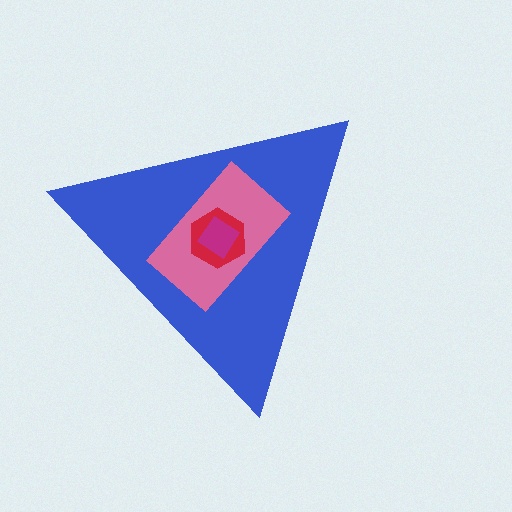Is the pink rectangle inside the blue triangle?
Yes.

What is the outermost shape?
The blue triangle.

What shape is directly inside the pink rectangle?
The red hexagon.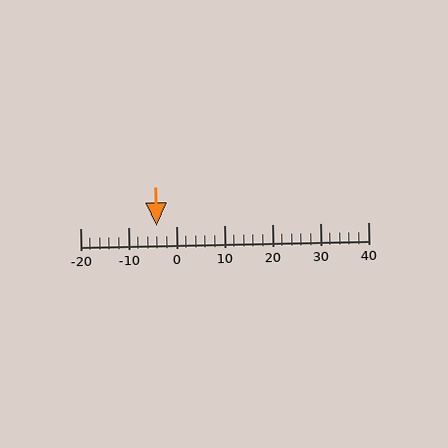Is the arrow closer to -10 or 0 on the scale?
The arrow is closer to 0.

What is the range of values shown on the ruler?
The ruler shows values from -20 to 40.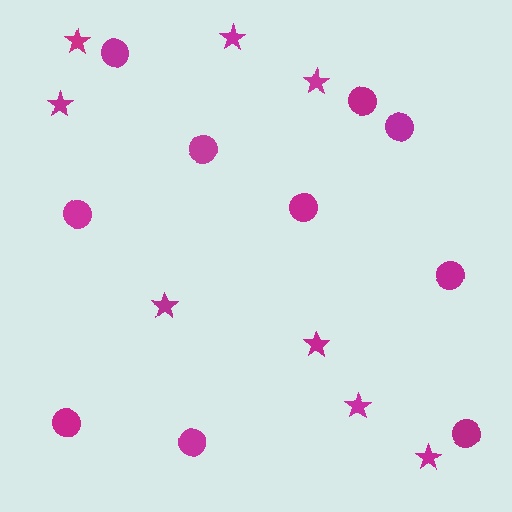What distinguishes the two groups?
There are 2 groups: one group of circles (10) and one group of stars (8).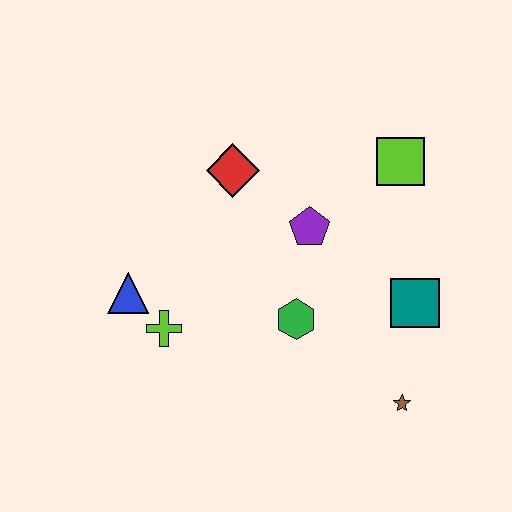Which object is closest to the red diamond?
The purple pentagon is closest to the red diamond.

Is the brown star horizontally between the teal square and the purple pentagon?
Yes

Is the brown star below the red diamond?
Yes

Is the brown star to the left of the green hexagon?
No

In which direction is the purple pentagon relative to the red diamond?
The purple pentagon is to the right of the red diamond.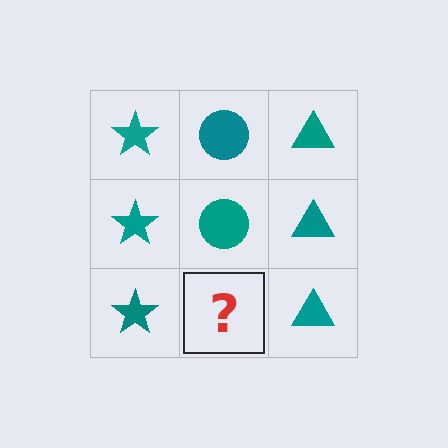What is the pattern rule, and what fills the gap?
The rule is that each column has a consistent shape. The gap should be filled with a teal circle.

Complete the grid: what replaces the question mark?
The question mark should be replaced with a teal circle.